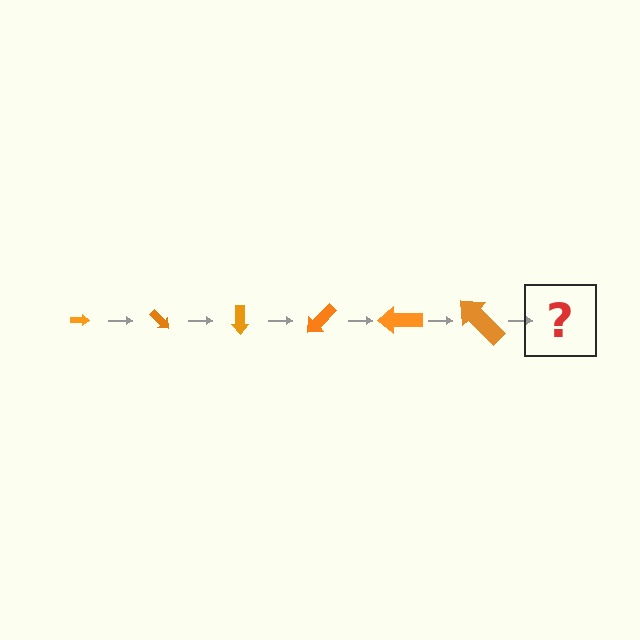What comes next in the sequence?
The next element should be an arrow, larger than the previous one and rotated 270 degrees from the start.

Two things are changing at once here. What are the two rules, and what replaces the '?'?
The two rules are that the arrow grows larger each step and it rotates 45 degrees each step. The '?' should be an arrow, larger than the previous one and rotated 270 degrees from the start.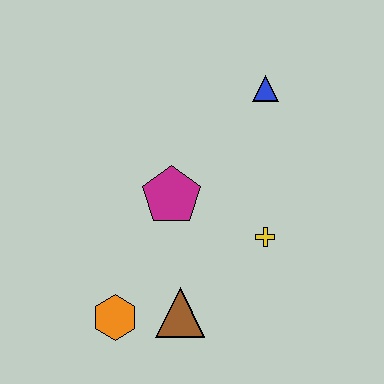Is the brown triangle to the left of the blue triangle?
Yes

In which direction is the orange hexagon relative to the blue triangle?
The orange hexagon is below the blue triangle.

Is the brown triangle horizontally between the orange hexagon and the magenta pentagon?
No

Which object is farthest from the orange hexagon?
The blue triangle is farthest from the orange hexagon.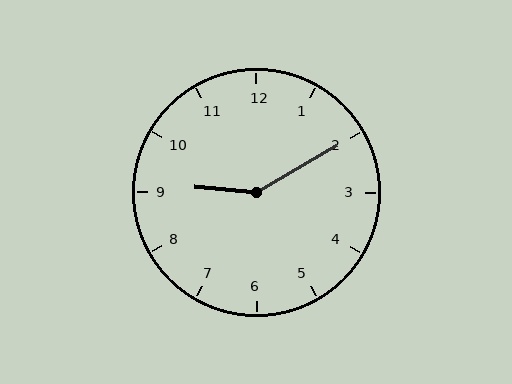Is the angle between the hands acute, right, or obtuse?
It is obtuse.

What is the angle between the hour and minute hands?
Approximately 145 degrees.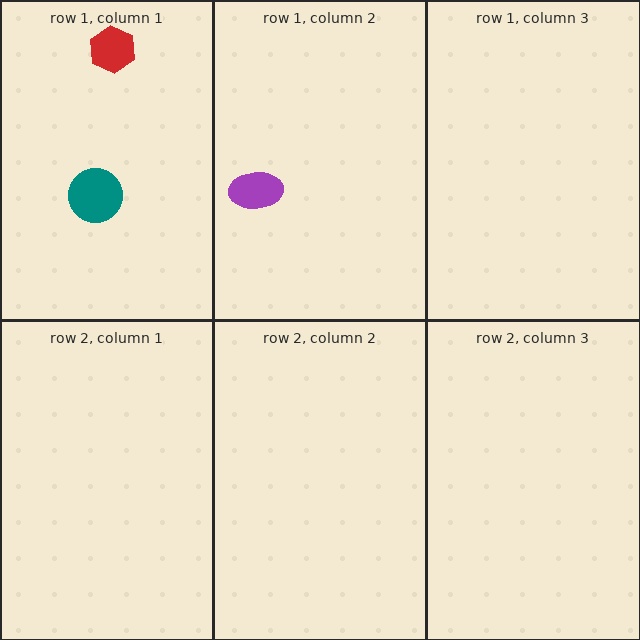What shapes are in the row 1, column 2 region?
The purple ellipse.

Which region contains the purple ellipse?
The row 1, column 2 region.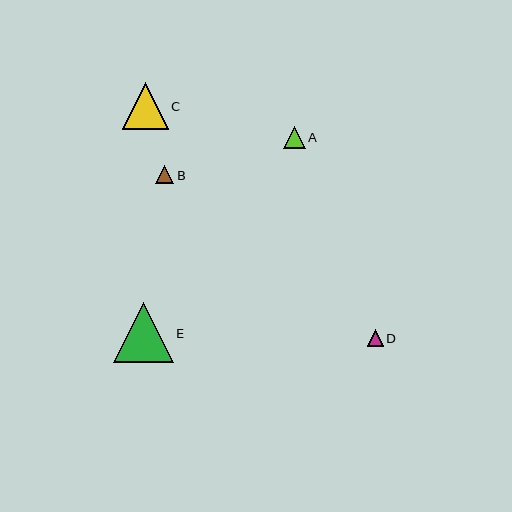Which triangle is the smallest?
Triangle D is the smallest with a size of approximately 16 pixels.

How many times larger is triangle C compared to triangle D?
Triangle C is approximately 2.8 times the size of triangle D.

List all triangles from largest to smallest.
From largest to smallest: E, C, A, B, D.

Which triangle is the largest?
Triangle E is the largest with a size of approximately 59 pixels.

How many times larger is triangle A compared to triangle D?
Triangle A is approximately 1.3 times the size of triangle D.